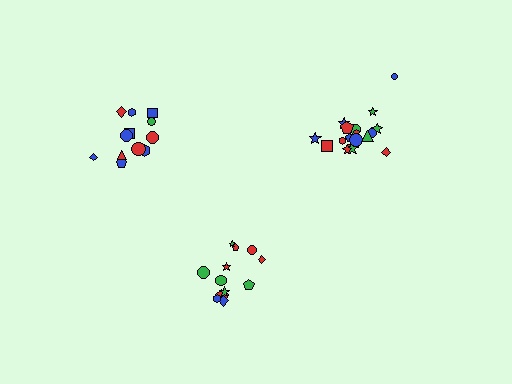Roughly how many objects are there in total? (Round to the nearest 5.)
Roughly 40 objects in total.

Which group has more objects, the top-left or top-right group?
The top-right group.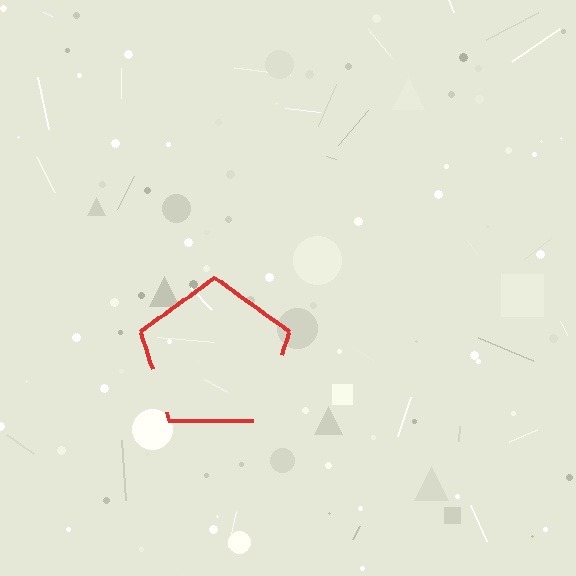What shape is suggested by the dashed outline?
The dashed outline suggests a pentagon.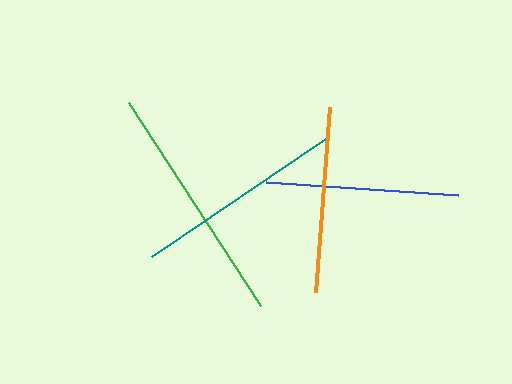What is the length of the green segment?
The green segment is approximately 242 pixels long.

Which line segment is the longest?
The green line is the longest at approximately 242 pixels.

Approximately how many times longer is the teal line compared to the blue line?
The teal line is approximately 1.1 times the length of the blue line.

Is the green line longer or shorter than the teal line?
The green line is longer than the teal line.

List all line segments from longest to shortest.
From longest to shortest: green, teal, blue, orange.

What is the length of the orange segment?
The orange segment is approximately 185 pixels long.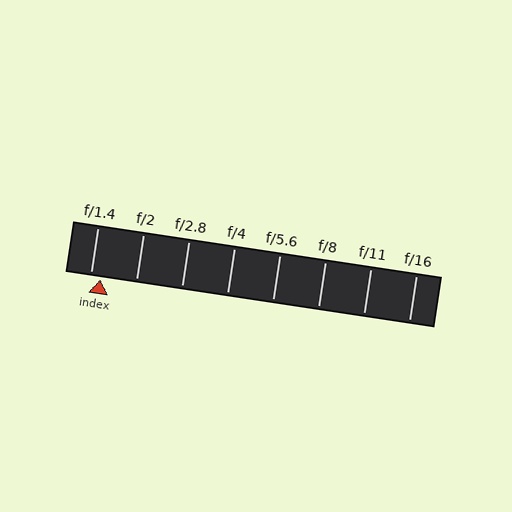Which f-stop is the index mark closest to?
The index mark is closest to f/1.4.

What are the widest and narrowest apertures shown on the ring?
The widest aperture shown is f/1.4 and the narrowest is f/16.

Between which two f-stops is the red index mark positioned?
The index mark is between f/1.4 and f/2.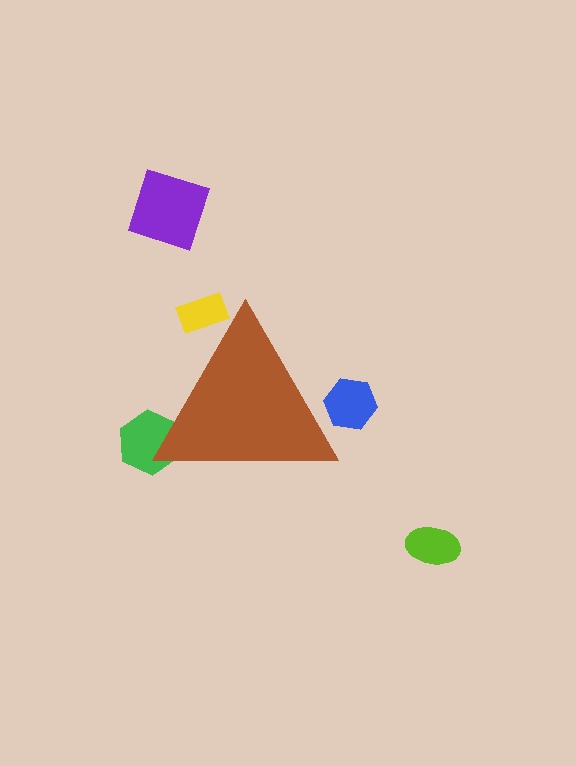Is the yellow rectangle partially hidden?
Yes, the yellow rectangle is partially hidden behind the brown triangle.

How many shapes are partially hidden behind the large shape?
3 shapes are partially hidden.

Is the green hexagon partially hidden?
Yes, the green hexagon is partially hidden behind the brown triangle.